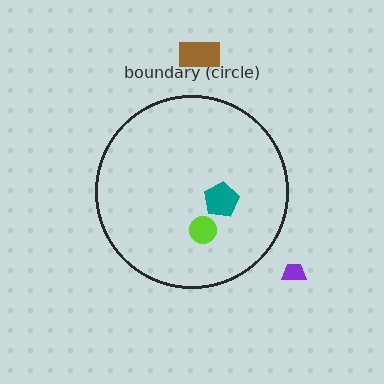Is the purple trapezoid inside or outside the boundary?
Outside.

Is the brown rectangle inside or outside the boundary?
Outside.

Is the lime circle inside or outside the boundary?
Inside.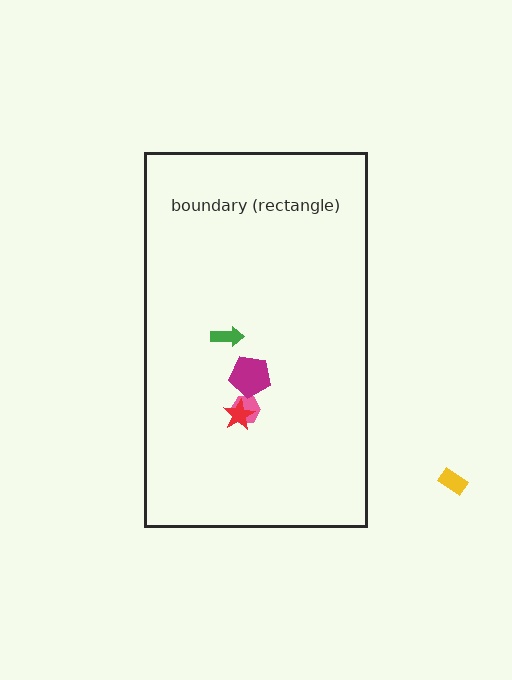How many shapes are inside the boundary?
4 inside, 1 outside.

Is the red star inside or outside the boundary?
Inside.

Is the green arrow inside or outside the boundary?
Inside.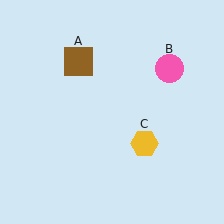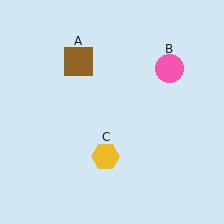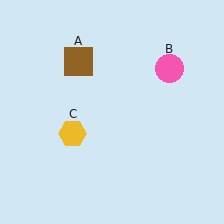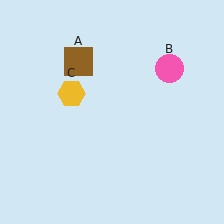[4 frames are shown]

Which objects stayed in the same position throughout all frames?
Brown square (object A) and pink circle (object B) remained stationary.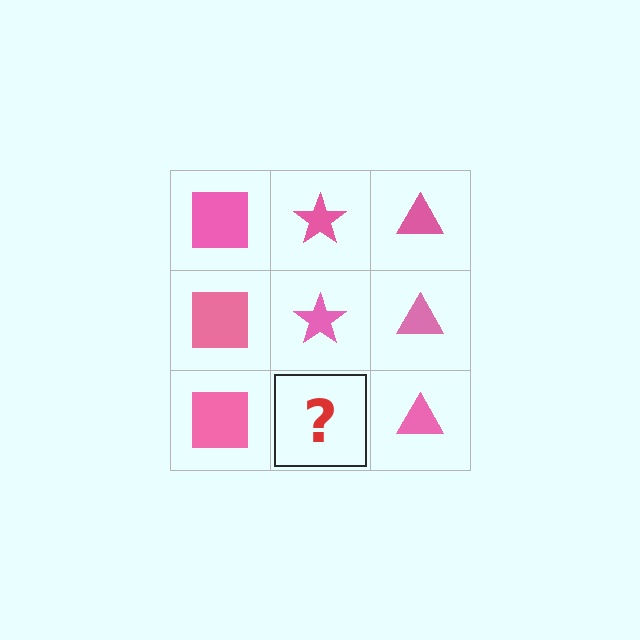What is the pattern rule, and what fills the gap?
The rule is that each column has a consistent shape. The gap should be filled with a pink star.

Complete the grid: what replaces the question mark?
The question mark should be replaced with a pink star.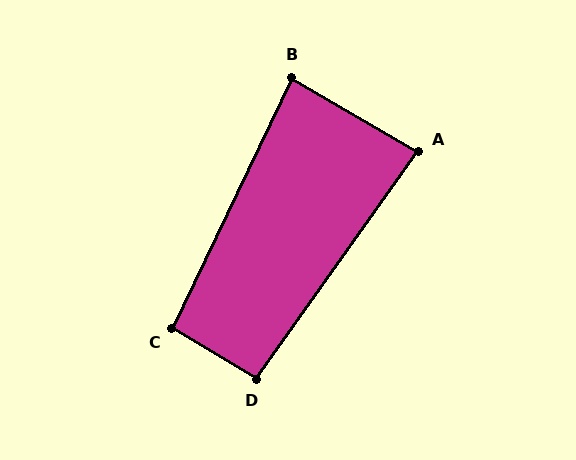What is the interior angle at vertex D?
Approximately 95 degrees (approximately right).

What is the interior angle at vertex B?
Approximately 85 degrees (approximately right).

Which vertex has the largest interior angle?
C, at approximately 95 degrees.